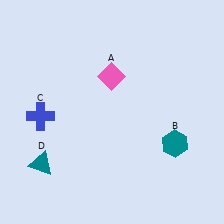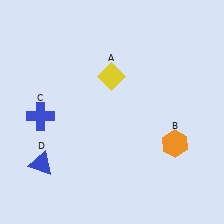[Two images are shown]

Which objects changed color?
A changed from pink to yellow. B changed from teal to orange. D changed from teal to blue.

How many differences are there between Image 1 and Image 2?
There are 3 differences between the two images.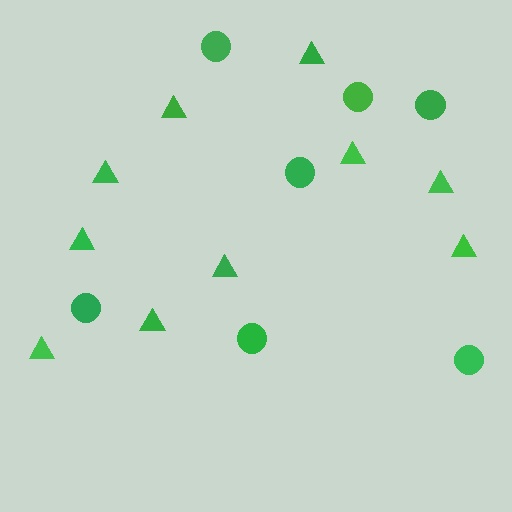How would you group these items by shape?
There are 2 groups: one group of circles (7) and one group of triangles (10).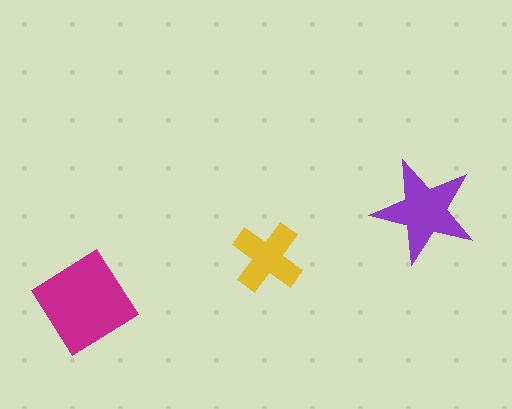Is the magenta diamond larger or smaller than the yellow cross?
Larger.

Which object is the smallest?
The yellow cross.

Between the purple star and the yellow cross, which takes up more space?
The purple star.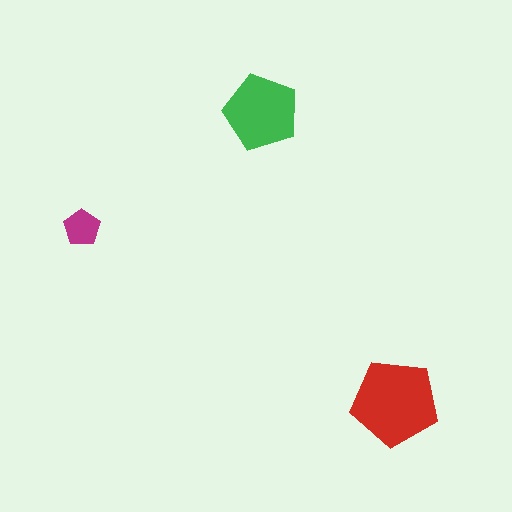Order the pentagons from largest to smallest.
the red one, the green one, the magenta one.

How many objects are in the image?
There are 3 objects in the image.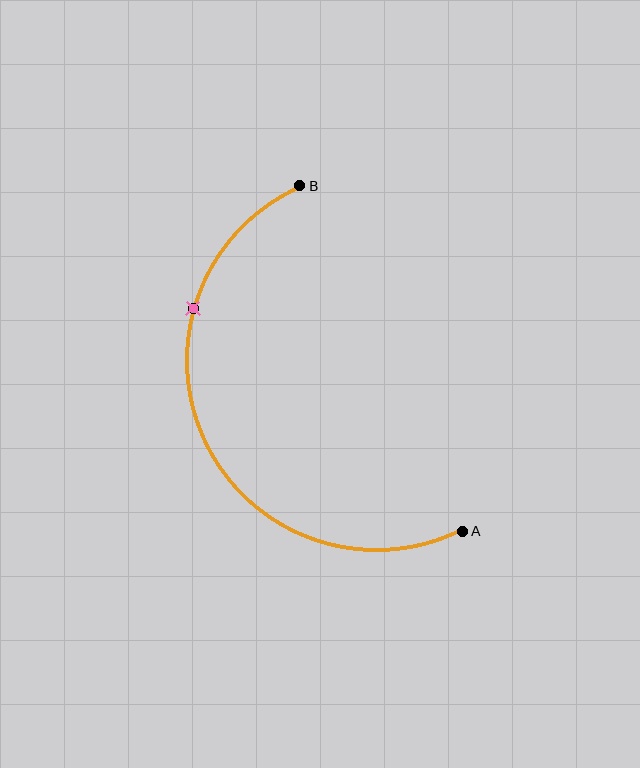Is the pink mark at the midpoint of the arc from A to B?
No. The pink mark lies on the arc but is closer to endpoint B. The arc midpoint would be at the point on the curve equidistant along the arc from both A and B.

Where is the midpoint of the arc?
The arc midpoint is the point on the curve farthest from the straight line joining A and B. It sits to the left of that line.